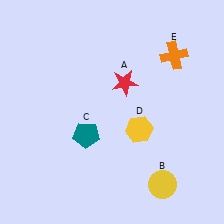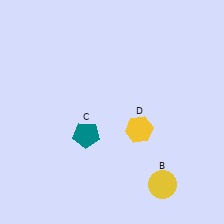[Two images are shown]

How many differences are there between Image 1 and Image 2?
There are 2 differences between the two images.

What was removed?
The orange cross (E), the red star (A) were removed in Image 2.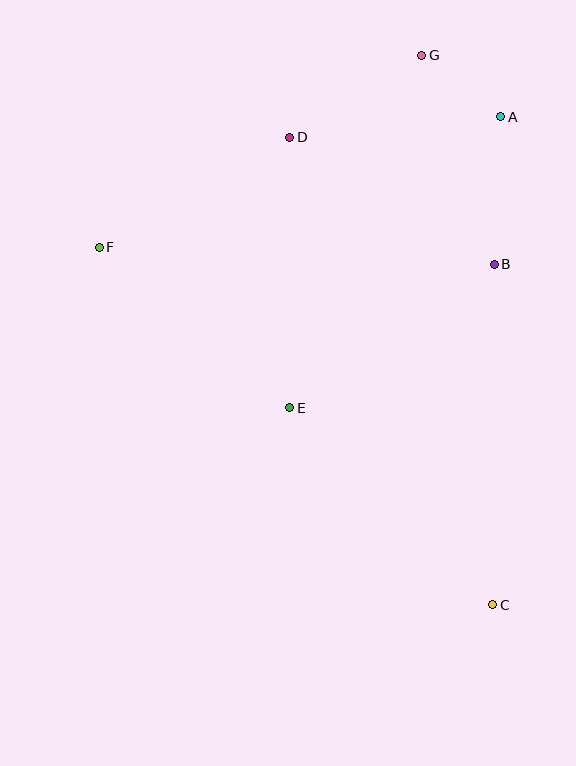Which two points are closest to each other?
Points A and G are closest to each other.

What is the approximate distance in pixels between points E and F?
The distance between E and F is approximately 249 pixels.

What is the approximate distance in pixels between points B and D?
The distance between B and D is approximately 241 pixels.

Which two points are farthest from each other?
Points C and G are farthest from each other.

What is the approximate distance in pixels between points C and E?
The distance between C and E is approximately 283 pixels.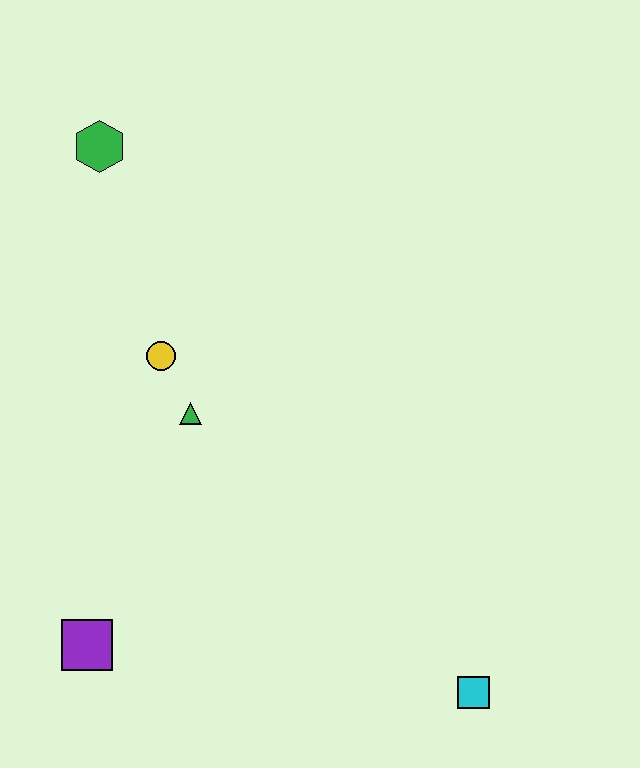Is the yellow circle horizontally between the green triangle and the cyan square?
No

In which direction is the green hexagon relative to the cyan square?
The green hexagon is above the cyan square.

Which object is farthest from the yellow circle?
The cyan square is farthest from the yellow circle.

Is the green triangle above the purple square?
Yes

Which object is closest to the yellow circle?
The green triangle is closest to the yellow circle.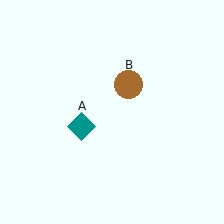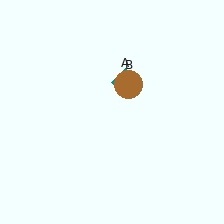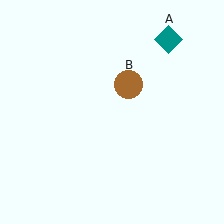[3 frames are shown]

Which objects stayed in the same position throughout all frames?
Brown circle (object B) remained stationary.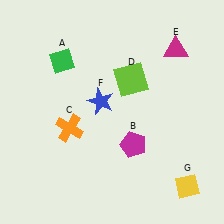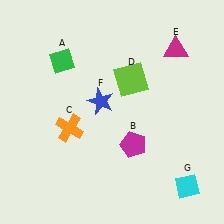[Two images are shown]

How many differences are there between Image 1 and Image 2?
There is 1 difference between the two images.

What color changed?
The diamond (G) changed from yellow in Image 1 to cyan in Image 2.